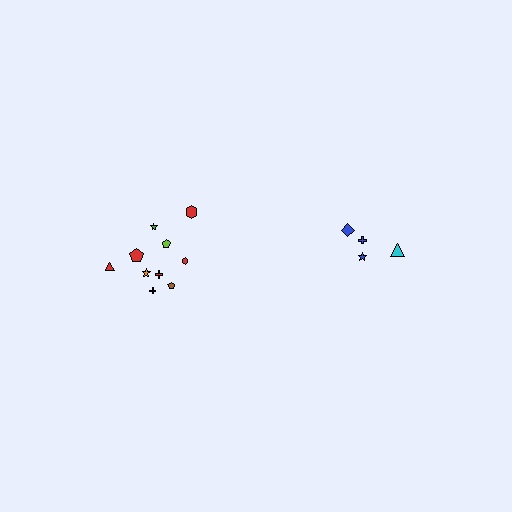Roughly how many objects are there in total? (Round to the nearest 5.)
Roughly 15 objects in total.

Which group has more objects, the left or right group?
The left group.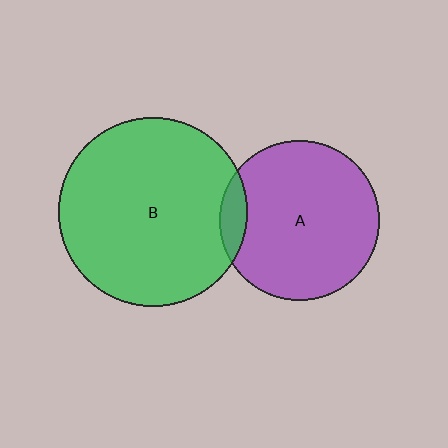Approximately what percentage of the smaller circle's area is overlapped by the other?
Approximately 10%.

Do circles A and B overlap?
Yes.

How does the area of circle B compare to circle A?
Approximately 1.4 times.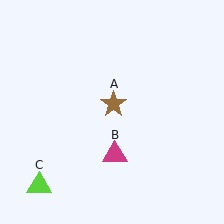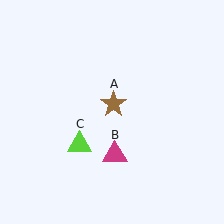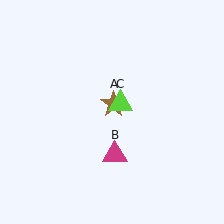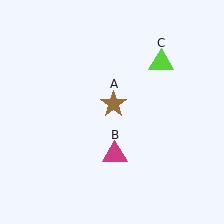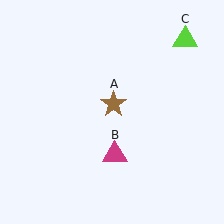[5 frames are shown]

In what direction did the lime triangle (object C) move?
The lime triangle (object C) moved up and to the right.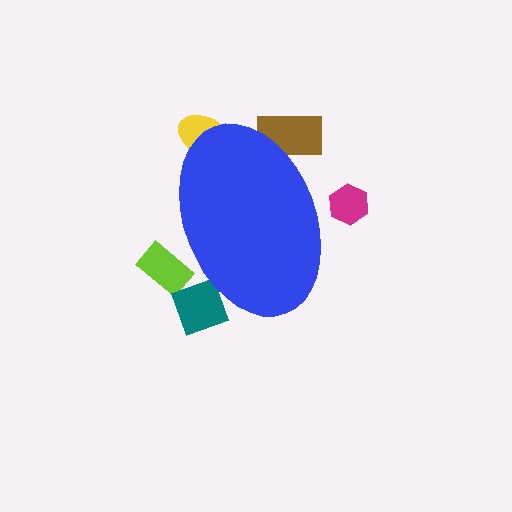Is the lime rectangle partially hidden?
Yes, the lime rectangle is partially hidden behind the blue ellipse.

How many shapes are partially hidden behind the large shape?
5 shapes are partially hidden.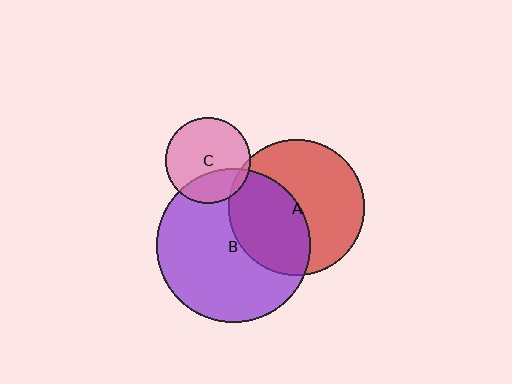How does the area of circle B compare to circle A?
Approximately 1.3 times.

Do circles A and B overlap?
Yes.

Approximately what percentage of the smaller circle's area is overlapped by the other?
Approximately 45%.